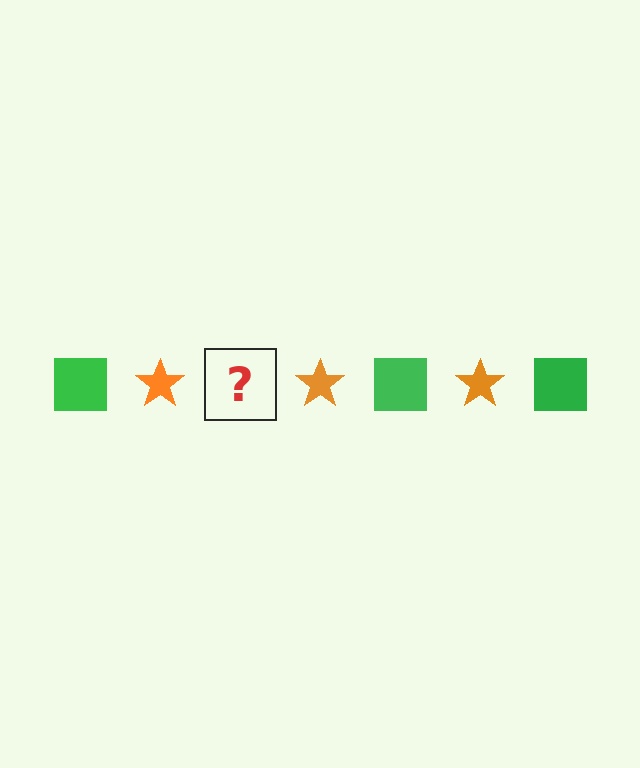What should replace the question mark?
The question mark should be replaced with a green square.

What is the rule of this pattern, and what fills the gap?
The rule is that the pattern alternates between green square and orange star. The gap should be filled with a green square.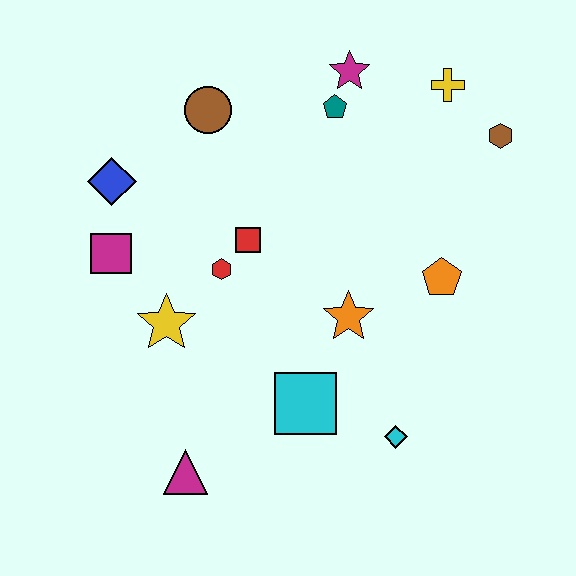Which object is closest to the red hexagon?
The red square is closest to the red hexagon.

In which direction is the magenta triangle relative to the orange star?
The magenta triangle is to the left of the orange star.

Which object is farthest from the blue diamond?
The brown hexagon is farthest from the blue diamond.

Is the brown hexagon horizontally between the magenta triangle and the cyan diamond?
No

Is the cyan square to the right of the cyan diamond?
No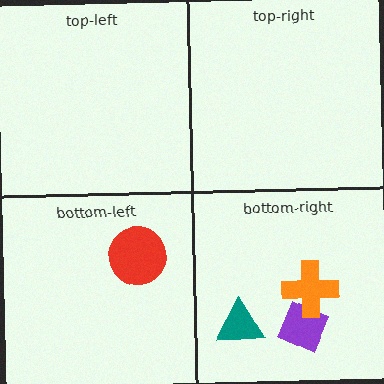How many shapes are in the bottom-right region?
3.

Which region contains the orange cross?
The bottom-right region.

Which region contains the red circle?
The bottom-left region.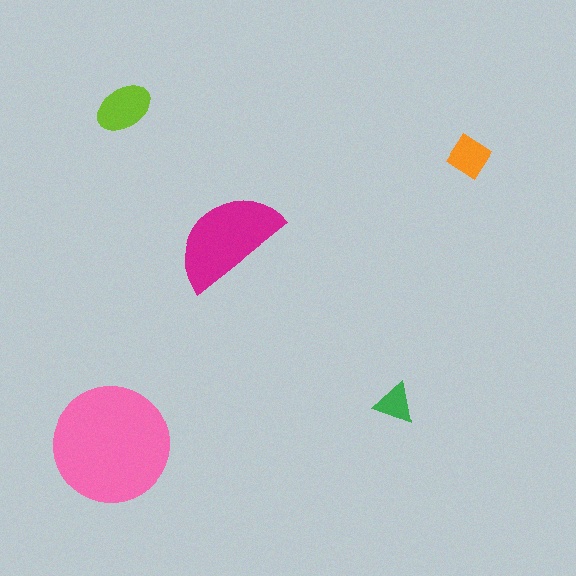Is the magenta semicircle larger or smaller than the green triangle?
Larger.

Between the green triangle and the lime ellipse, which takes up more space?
The lime ellipse.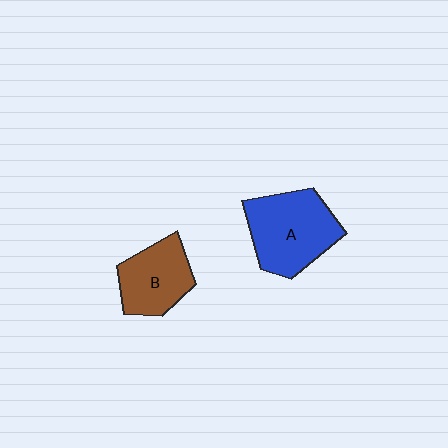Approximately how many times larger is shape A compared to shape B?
Approximately 1.4 times.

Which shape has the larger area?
Shape A (blue).